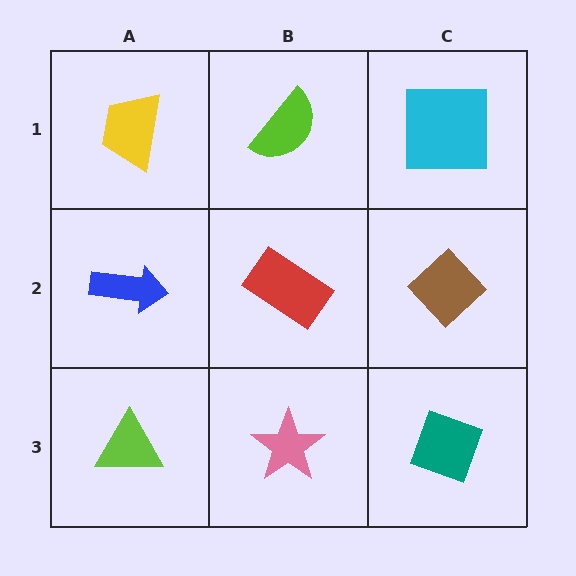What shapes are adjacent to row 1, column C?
A brown diamond (row 2, column C), a lime semicircle (row 1, column B).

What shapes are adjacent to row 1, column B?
A red rectangle (row 2, column B), a yellow trapezoid (row 1, column A), a cyan square (row 1, column C).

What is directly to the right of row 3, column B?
A teal diamond.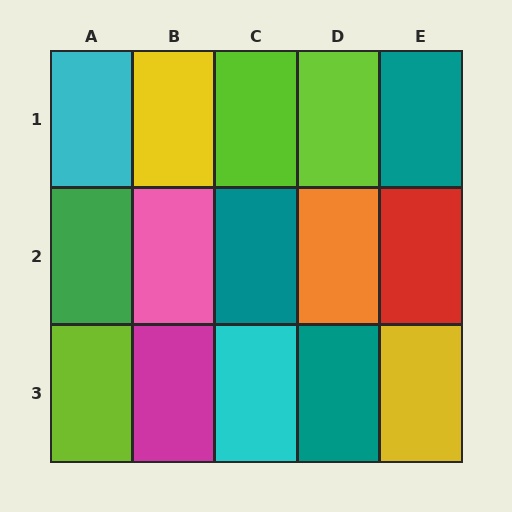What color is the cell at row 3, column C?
Cyan.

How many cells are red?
1 cell is red.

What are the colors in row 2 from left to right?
Green, pink, teal, orange, red.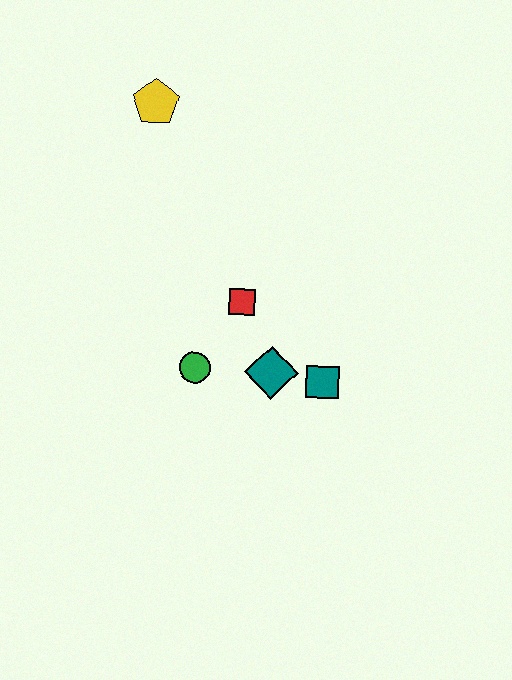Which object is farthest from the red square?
The yellow pentagon is farthest from the red square.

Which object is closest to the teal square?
The teal diamond is closest to the teal square.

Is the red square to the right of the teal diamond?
No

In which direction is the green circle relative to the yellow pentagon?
The green circle is below the yellow pentagon.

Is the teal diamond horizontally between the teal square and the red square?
Yes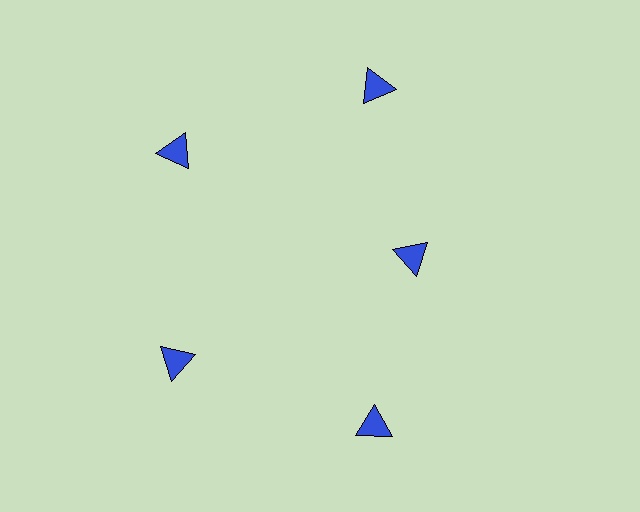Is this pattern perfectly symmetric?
No. The 5 blue triangles are arranged in a ring, but one element near the 3 o'clock position is pulled inward toward the center, breaking the 5-fold rotational symmetry.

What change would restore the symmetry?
The symmetry would be restored by moving it outward, back onto the ring so that all 5 triangles sit at equal angles and equal distance from the center.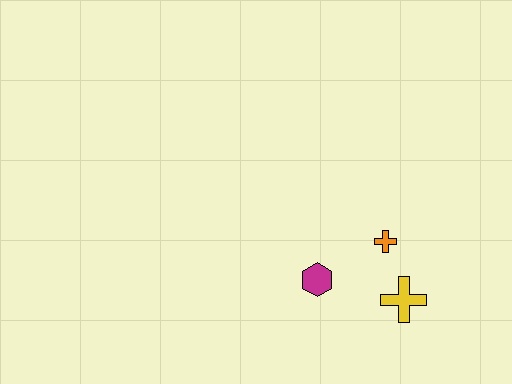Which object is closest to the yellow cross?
The orange cross is closest to the yellow cross.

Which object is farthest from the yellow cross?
The magenta hexagon is farthest from the yellow cross.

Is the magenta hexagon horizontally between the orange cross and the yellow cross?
No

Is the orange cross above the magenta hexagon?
Yes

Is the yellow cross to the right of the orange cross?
Yes